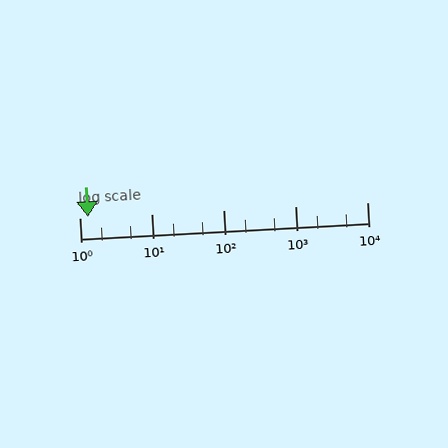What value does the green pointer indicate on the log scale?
The pointer indicates approximately 1.3.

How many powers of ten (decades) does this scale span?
The scale spans 4 decades, from 1 to 10000.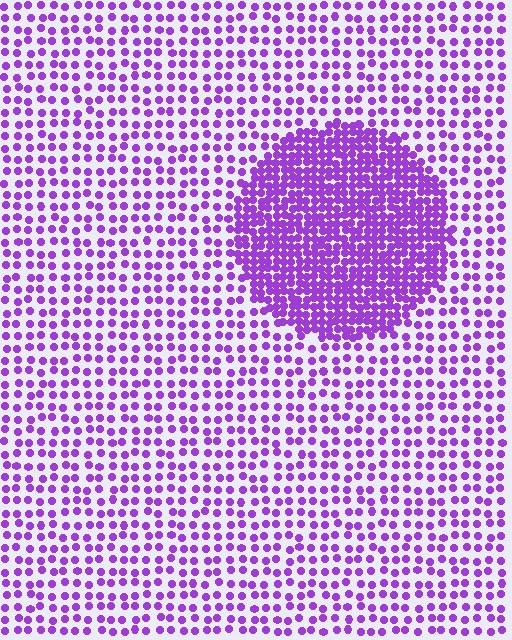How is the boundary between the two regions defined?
The boundary is defined by a change in element density (approximately 2.4x ratio). All elements are the same color, size, and shape.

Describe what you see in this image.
The image contains small purple elements arranged at two different densities. A circle-shaped region is visible where the elements are more densely packed than the surrounding area.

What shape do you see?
I see a circle.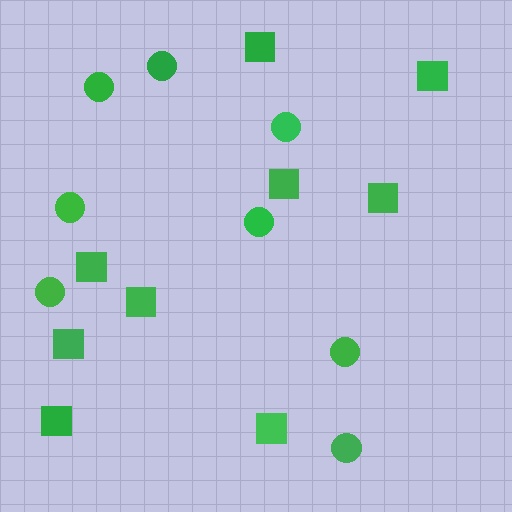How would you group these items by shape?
There are 2 groups: one group of squares (9) and one group of circles (8).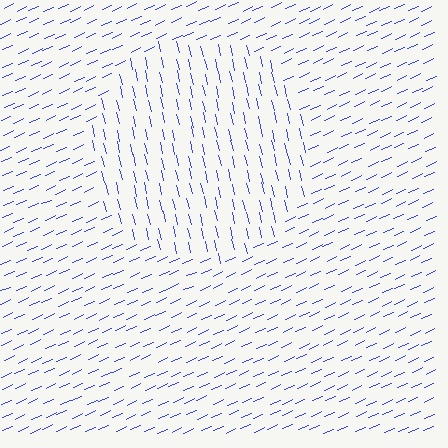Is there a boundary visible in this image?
Yes, there is a texture boundary formed by a change in line orientation.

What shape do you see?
I see a circle.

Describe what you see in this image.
The image is filled with small blue line segments. A circle region in the image has lines oriented differently from the surrounding lines, creating a visible texture boundary.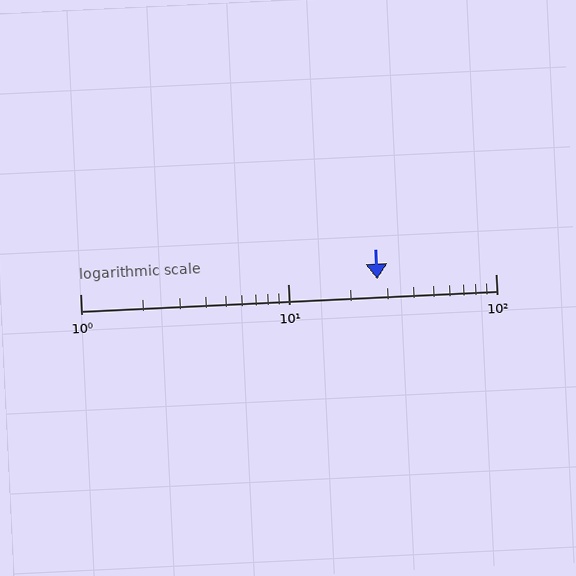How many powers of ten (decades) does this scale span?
The scale spans 2 decades, from 1 to 100.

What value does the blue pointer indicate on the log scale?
The pointer indicates approximately 27.